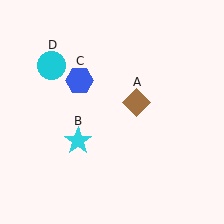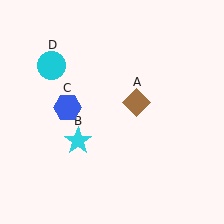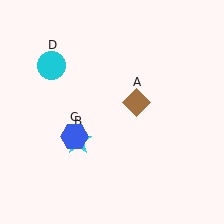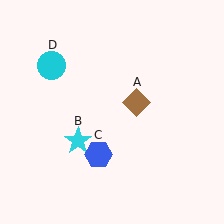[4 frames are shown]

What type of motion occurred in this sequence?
The blue hexagon (object C) rotated counterclockwise around the center of the scene.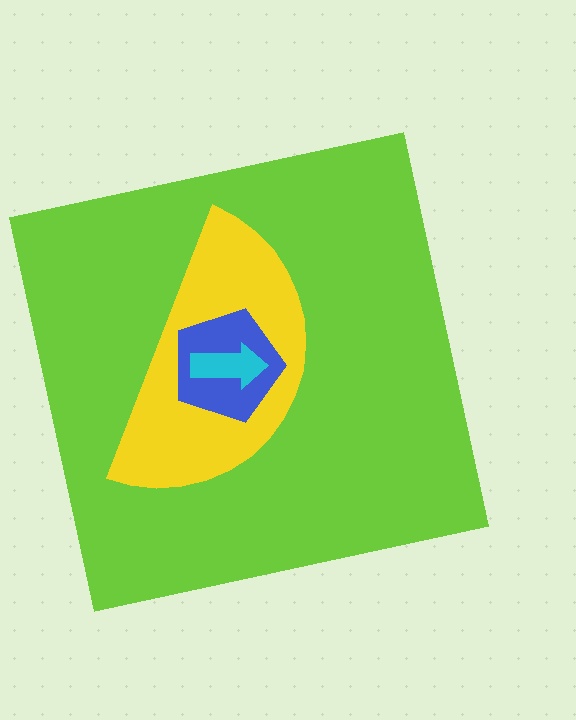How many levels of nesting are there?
4.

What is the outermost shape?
The lime square.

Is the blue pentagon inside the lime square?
Yes.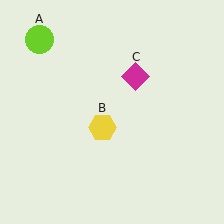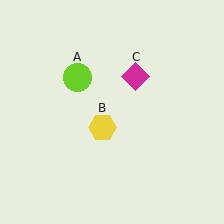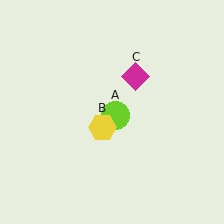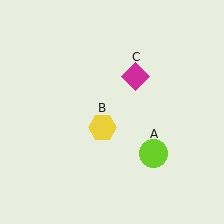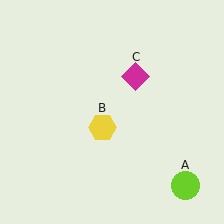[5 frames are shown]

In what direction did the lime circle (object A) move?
The lime circle (object A) moved down and to the right.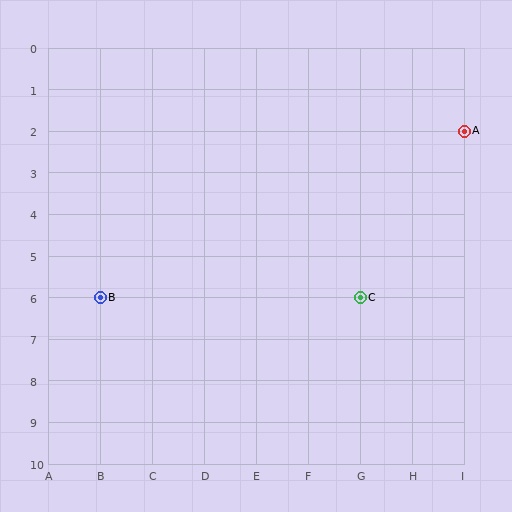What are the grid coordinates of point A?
Point A is at grid coordinates (I, 2).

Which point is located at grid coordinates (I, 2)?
Point A is at (I, 2).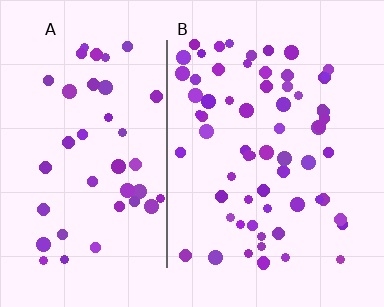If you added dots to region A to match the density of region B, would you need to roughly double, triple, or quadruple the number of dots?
Approximately double.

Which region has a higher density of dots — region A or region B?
B (the right).